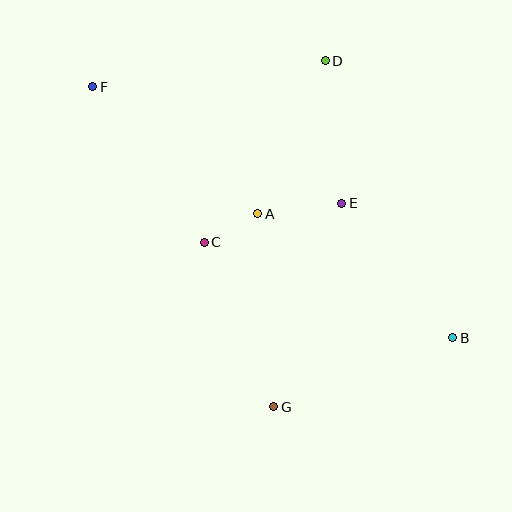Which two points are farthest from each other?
Points B and F are farthest from each other.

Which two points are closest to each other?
Points A and C are closest to each other.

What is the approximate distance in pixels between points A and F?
The distance between A and F is approximately 208 pixels.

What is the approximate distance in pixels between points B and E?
The distance between B and E is approximately 175 pixels.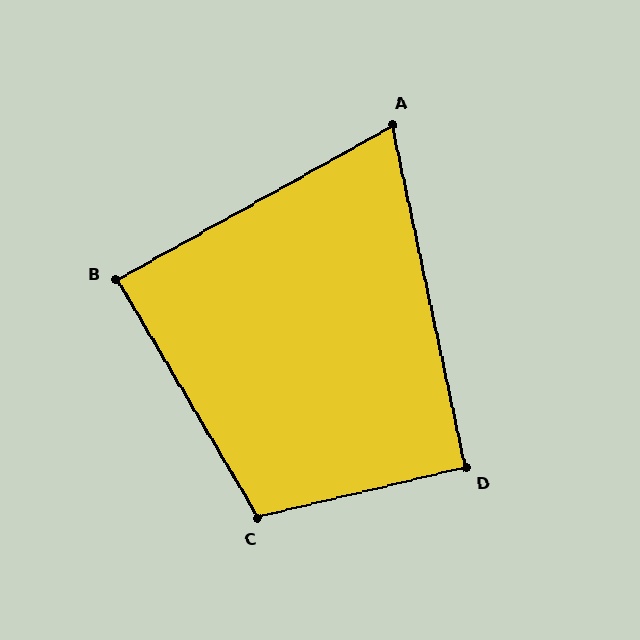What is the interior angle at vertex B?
Approximately 89 degrees (approximately right).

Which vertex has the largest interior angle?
C, at approximately 107 degrees.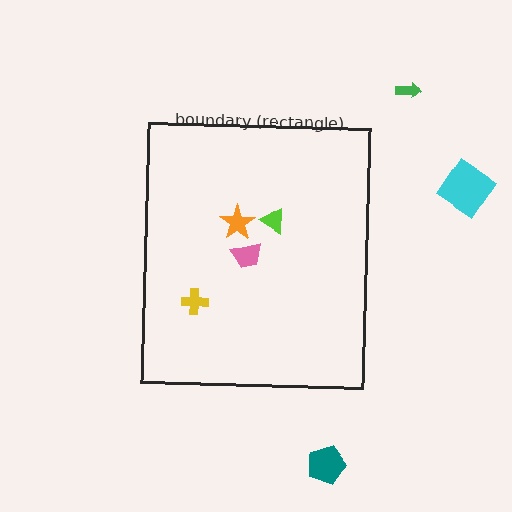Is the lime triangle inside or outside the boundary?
Inside.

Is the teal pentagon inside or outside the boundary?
Outside.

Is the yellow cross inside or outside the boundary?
Inside.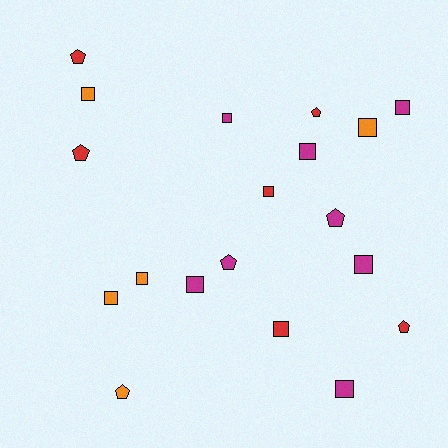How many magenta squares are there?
There are 6 magenta squares.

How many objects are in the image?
There are 19 objects.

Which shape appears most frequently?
Square, with 12 objects.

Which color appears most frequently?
Magenta, with 8 objects.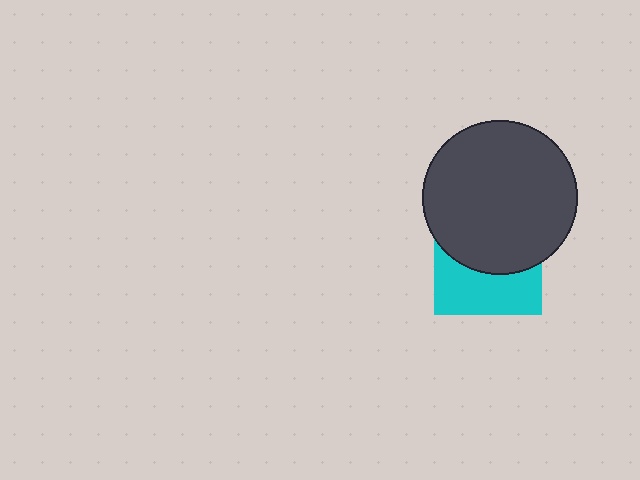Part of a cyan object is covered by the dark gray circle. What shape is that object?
It is a square.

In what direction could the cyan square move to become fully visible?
The cyan square could move down. That would shift it out from behind the dark gray circle entirely.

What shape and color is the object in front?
The object in front is a dark gray circle.